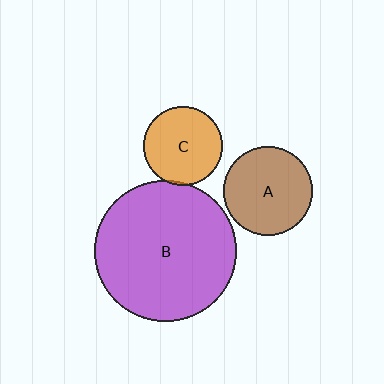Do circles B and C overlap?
Yes.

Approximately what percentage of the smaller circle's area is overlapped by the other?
Approximately 5%.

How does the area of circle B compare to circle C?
Approximately 3.2 times.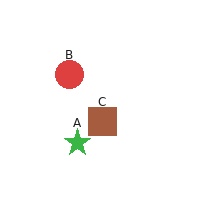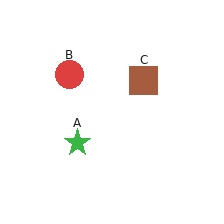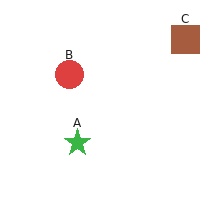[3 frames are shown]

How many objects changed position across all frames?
1 object changed position: brown square (object C).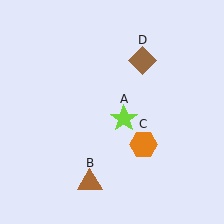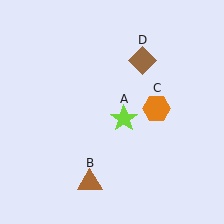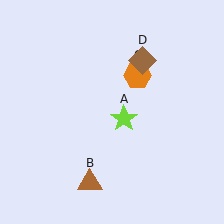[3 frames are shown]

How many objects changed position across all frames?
1 object changed position: orange hexagon (object C).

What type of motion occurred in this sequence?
The orange hexagon (object C) rotated counterclockwise around the center of the scene.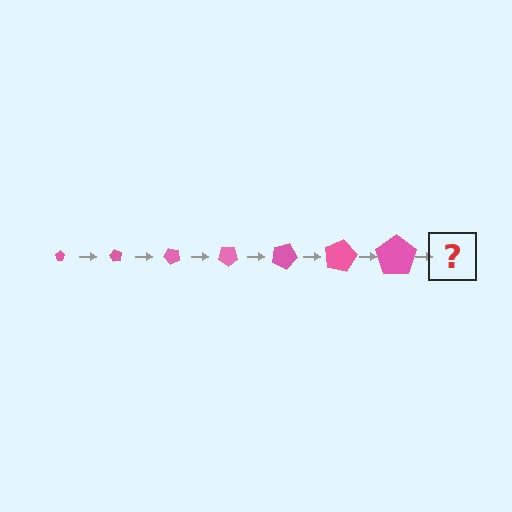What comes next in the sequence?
The next element should be a pentagon, larger than the previous one and rotated 420 degrees from the start.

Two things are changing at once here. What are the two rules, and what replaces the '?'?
The two rules are that the pentagon grows larger each step and it rotates 60 degrees each step. The '?' should be a pentagon, larger than the previous one and rotated 420 degrees from the start.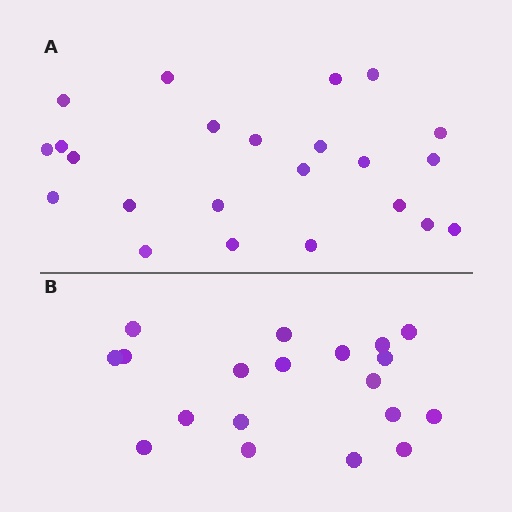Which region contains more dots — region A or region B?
Region A (the top region) has more dots.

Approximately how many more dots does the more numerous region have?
Region A has about 4 more dots than region B.